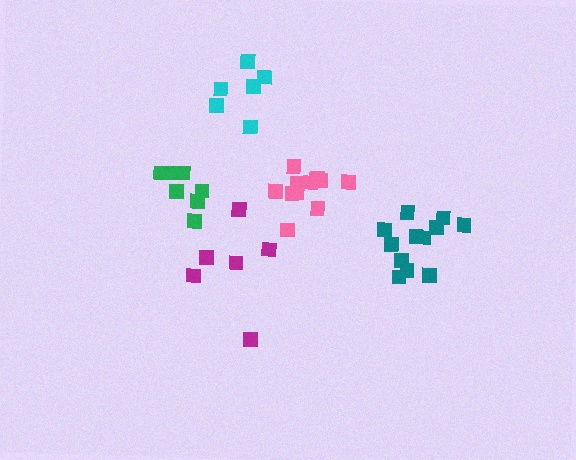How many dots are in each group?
Group 1: 12 dots, Group 2: 6 dots, Group 3: 11 dots, Group 4: 7 dots, Group 5: 6 dots (42 total).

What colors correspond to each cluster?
The clusters are colored: teal, cyan, pink, green, magenta.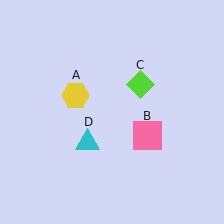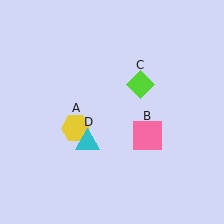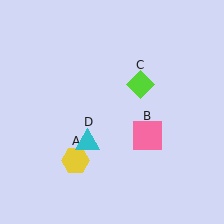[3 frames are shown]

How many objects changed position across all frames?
1 object changed position: yellow hexagon (object A).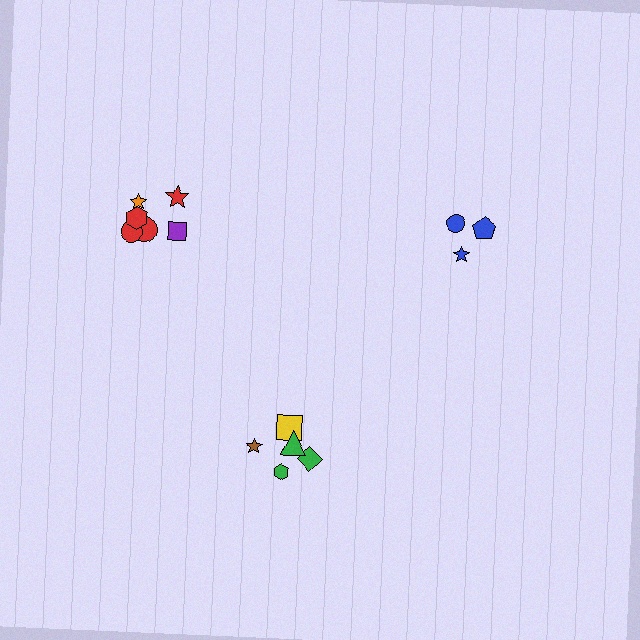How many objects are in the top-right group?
There are 3 objects.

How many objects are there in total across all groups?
There are 14 objects.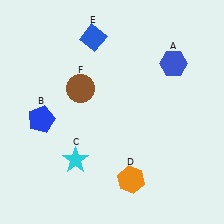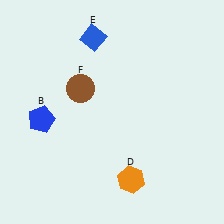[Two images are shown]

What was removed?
The cyan star (C), the blue hexagon (A) were removed in Image 2.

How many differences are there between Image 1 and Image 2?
There are 2 differences between the two images.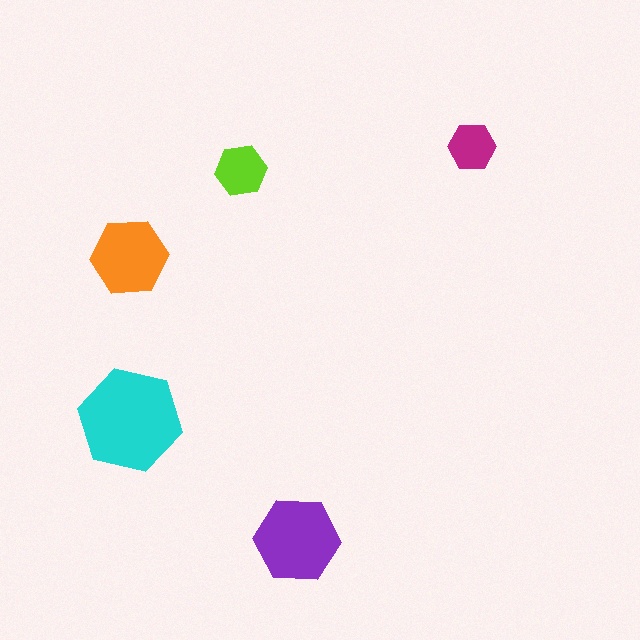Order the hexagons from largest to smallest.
the cyan one, the purple one, the orange one, the lime one, the magenta one.